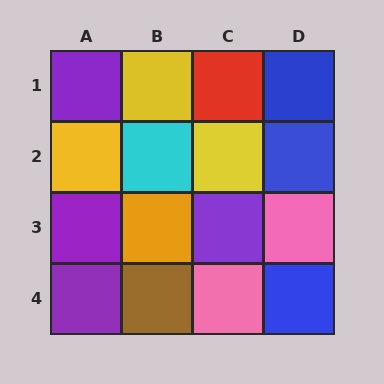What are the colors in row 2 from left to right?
Yellow, cyan, yellow, blue.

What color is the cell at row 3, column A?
Purple.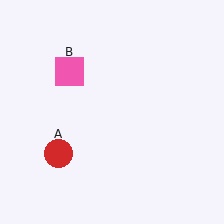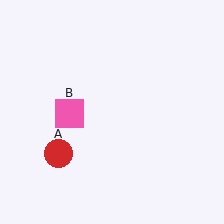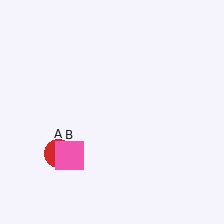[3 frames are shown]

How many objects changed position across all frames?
1 object changed position: pink square (object B).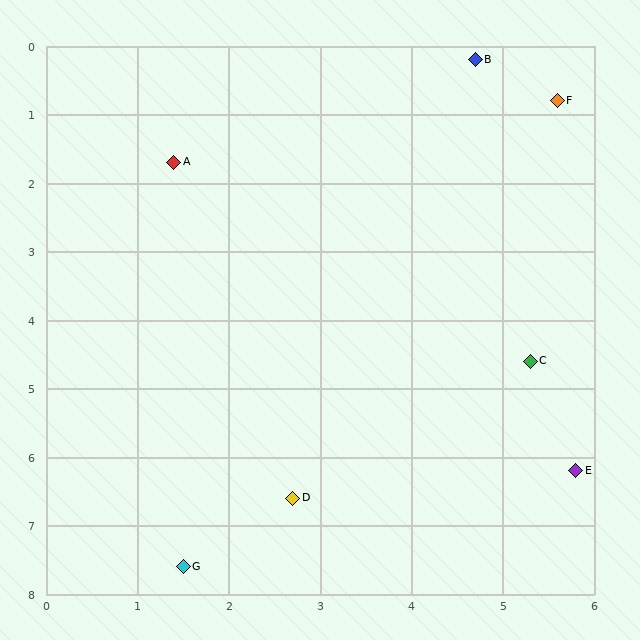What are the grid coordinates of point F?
Point F is at approximately (5.6, 0.8).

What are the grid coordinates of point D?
Point D is at approximately (2.7, 6.6).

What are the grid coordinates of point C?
Point C is at approximately (5.3, 4.6).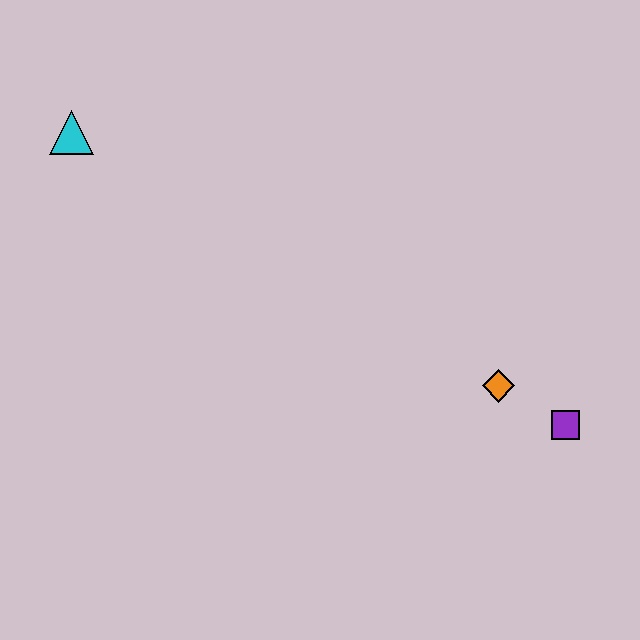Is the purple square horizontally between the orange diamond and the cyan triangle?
No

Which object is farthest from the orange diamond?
The cyan triangle is farthest from the orange diamond.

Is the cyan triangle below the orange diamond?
No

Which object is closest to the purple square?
The orange diamond is closest to the purple square.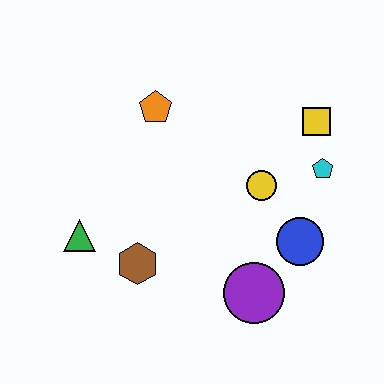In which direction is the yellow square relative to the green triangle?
The yellow square is to the right of the green triangle.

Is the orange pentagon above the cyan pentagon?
Yes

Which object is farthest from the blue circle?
The green triangle is farthest from the blue circle.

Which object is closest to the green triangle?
The brown hexagon is closest to the green triangle.